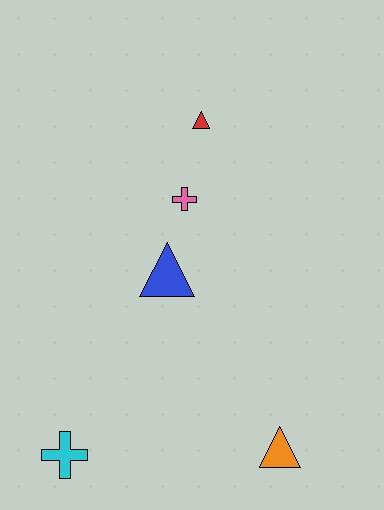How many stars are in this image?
There are no stars.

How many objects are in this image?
There are 5 objects.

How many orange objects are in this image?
There is 1 orange object.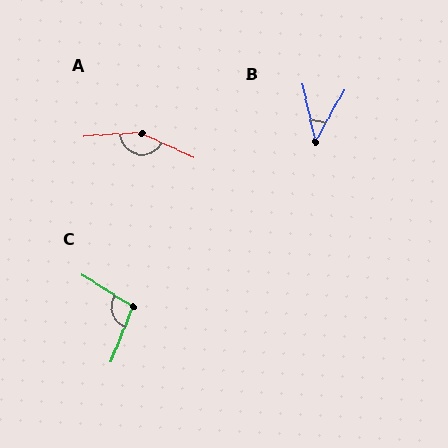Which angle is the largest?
A, at approximately 151 degrees.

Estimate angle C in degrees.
Approximately 100 degrees.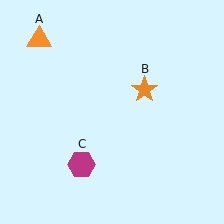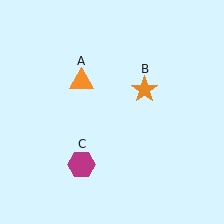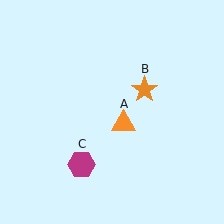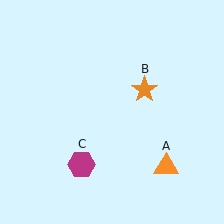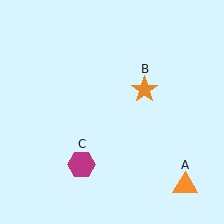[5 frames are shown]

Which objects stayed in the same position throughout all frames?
Orange star (object B) and magenta hexagon (object C) remained stationary.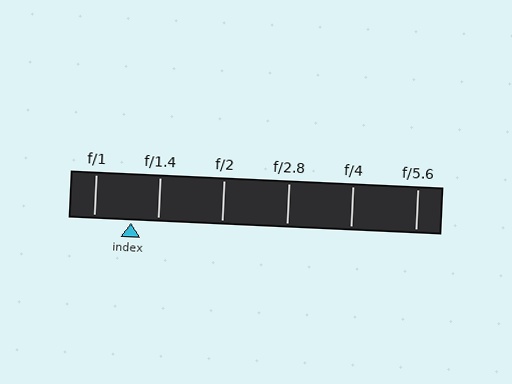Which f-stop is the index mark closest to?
The index mark is closest to f/1.4.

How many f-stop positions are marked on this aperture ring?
There are 6 f-stop positions marked.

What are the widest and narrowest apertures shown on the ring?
The widest aperture shown is f/1 and the narrowest is f/5.6.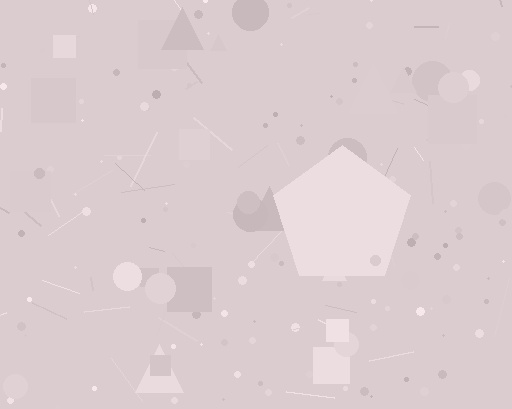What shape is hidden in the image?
A pentagon is hidden in the image.